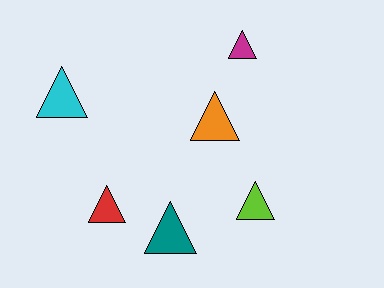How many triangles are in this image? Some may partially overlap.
There are 6 triangles.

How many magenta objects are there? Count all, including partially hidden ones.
There is 1 magenta object.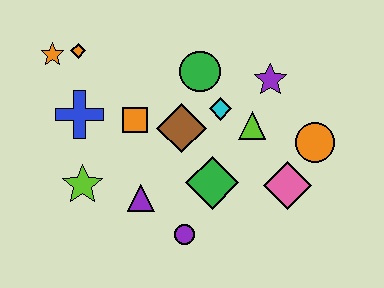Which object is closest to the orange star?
The orange diamond is closest to the orange star.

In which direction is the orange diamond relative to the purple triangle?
The orange diamond is above the purple triangle.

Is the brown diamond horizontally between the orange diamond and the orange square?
No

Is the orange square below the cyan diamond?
Yes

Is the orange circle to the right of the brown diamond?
Yes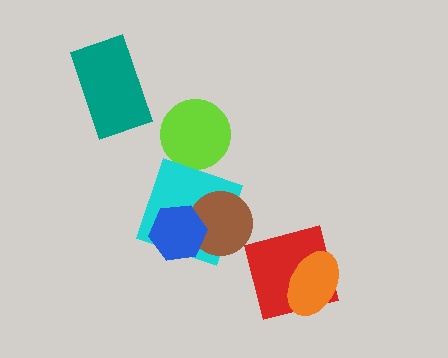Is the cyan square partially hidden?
Yes, it is partially covered by another shape.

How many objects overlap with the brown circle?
2 objects overlap with the brown circle.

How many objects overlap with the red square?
1 object overlaps with the red square.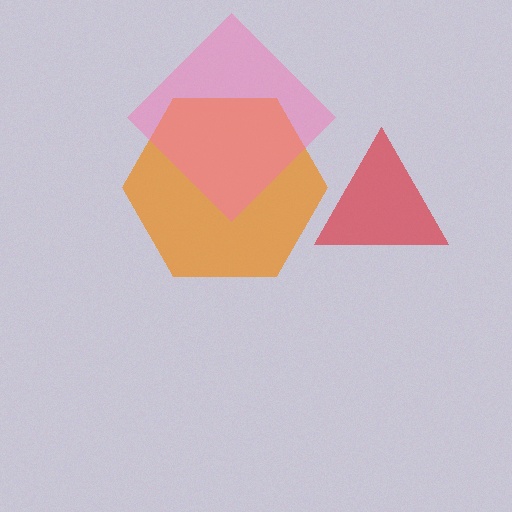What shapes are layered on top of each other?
The layered shapes are: a red triangle, an orange hexagon, a pink diamond.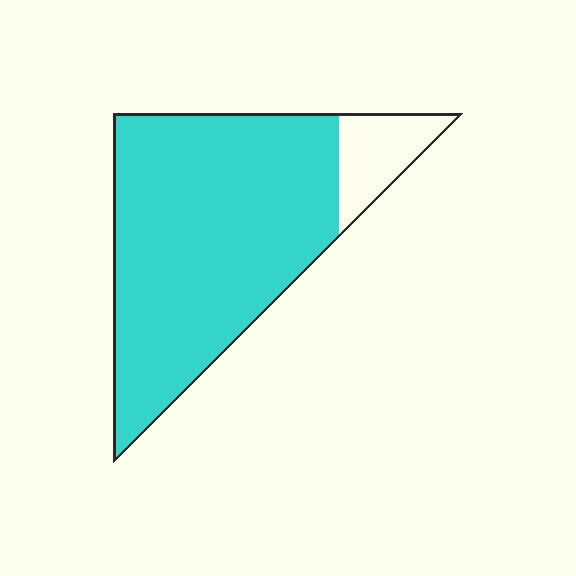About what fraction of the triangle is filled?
About seven eighths (7/8).